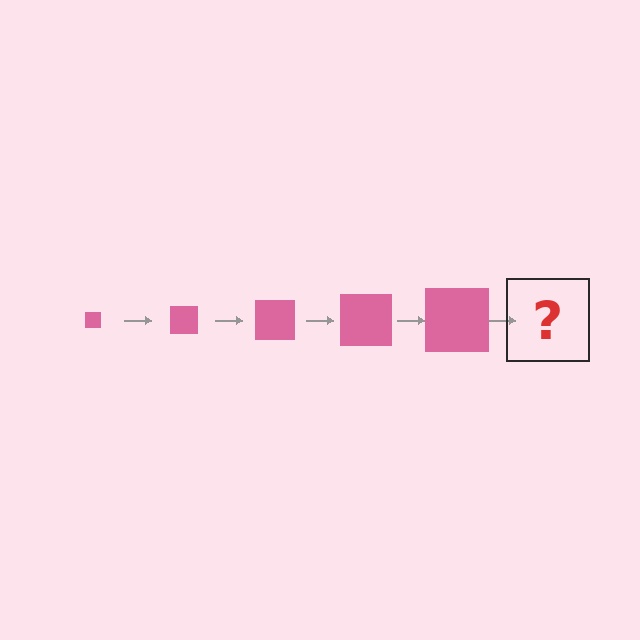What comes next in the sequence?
The next element should be a pink square, larger than the previous one.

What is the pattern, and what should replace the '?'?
The pattern is that the square gets progressively larger each step. The '?' should be a pink square, larger than the previous one.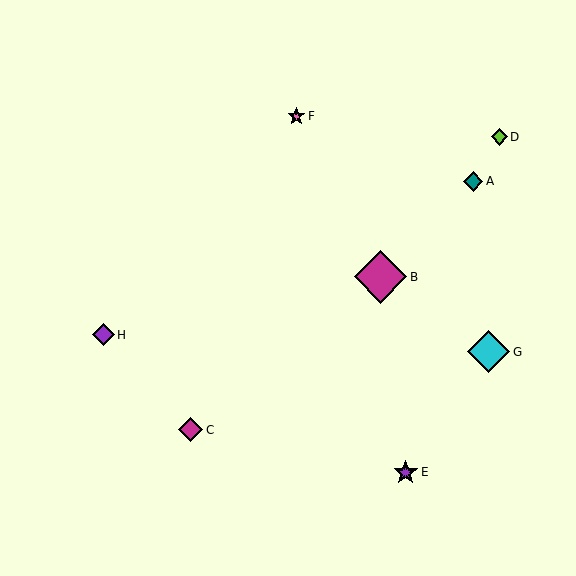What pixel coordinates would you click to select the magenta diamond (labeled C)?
Click at (191, 430) to select the magenta diamond C.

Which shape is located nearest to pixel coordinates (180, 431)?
The magenta diamond (labeled C) at (191, 430) is nearest to that location.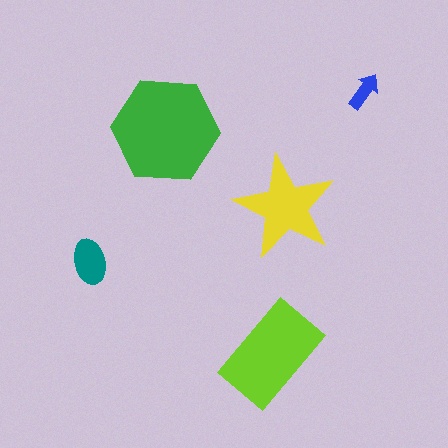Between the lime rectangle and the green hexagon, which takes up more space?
The green hexagon.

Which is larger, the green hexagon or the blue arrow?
The green hexagon.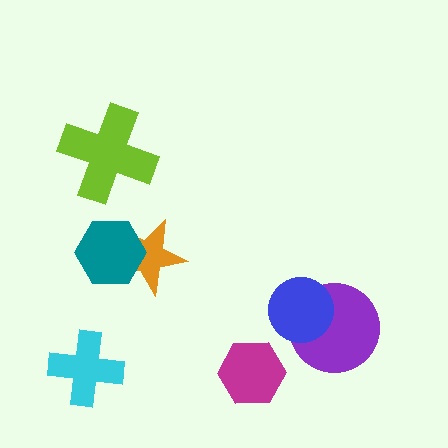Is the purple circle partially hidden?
Yes, it is partially covered by another shape.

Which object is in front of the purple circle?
The blue circle is in front of the purple circle.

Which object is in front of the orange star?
The teal hexagon is in front of the orange star.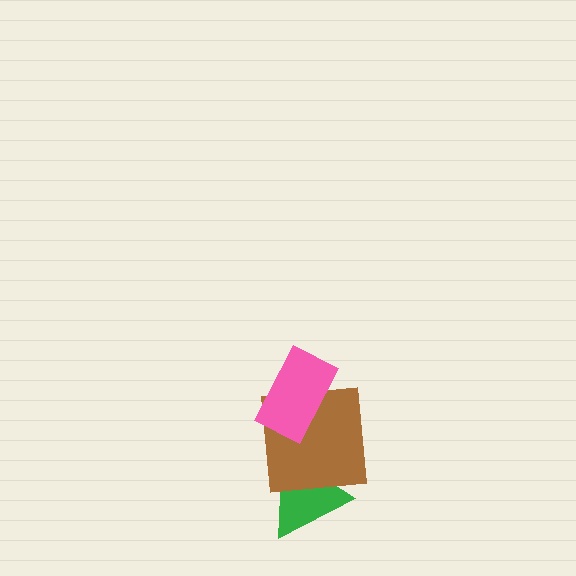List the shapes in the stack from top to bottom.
From top to bottom: the pink rectangle, the brown square, the green triangle.